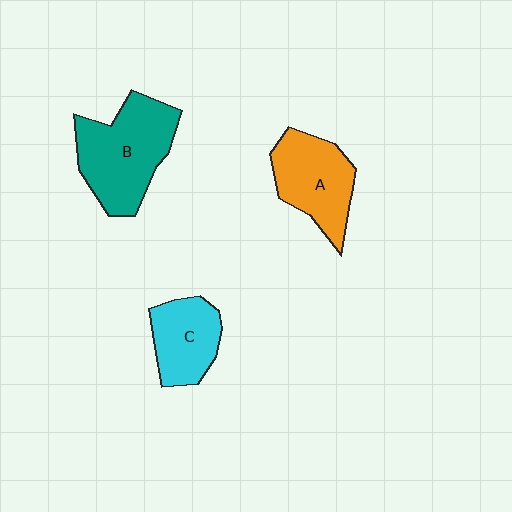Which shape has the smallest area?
Shape C (cyan).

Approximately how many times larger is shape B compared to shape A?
Approximately 1.3 times.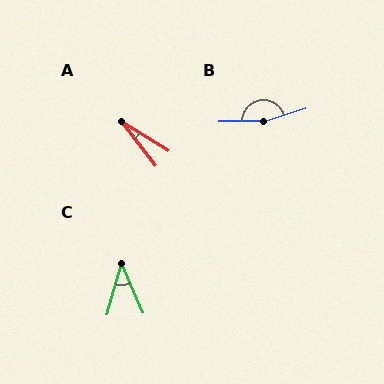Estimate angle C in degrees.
Approximately 39 degrees.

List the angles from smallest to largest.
A (20°), C (39°), B (163°).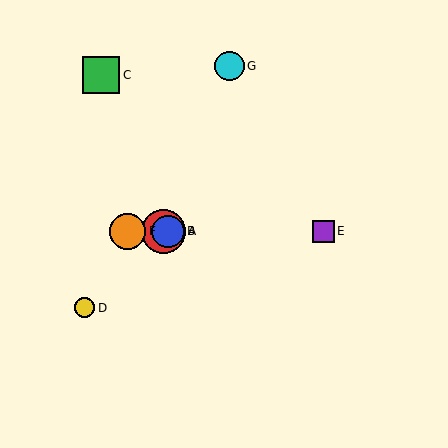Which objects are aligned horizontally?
Objects A, B, E, F are aligned horizontally.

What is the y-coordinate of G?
Object G is at y≈66.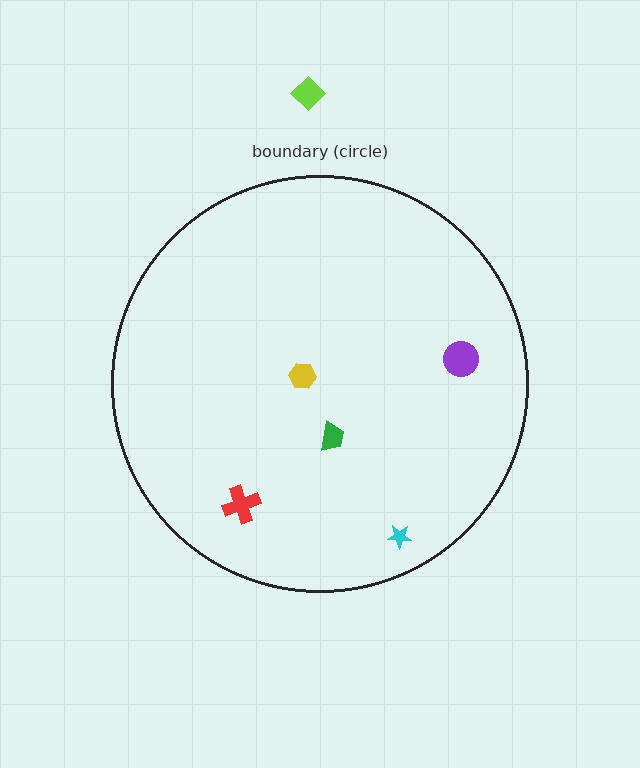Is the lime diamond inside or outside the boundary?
Outside.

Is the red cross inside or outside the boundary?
Inside.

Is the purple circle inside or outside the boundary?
Inside.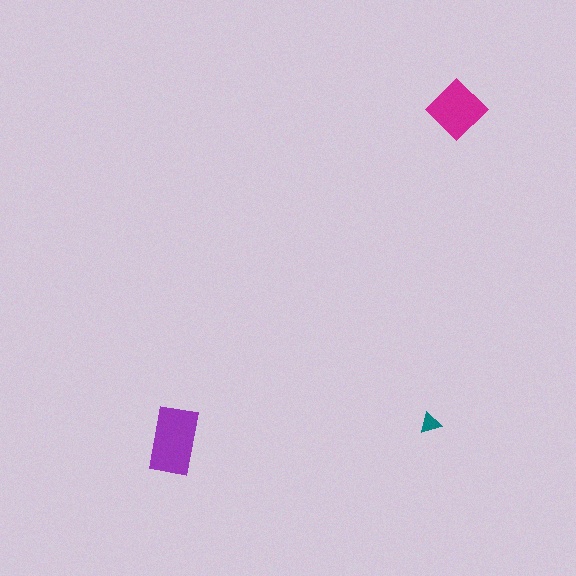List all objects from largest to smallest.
The purple rectangle, the magenta diamond, the teal triangle.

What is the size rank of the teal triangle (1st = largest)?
3rd.